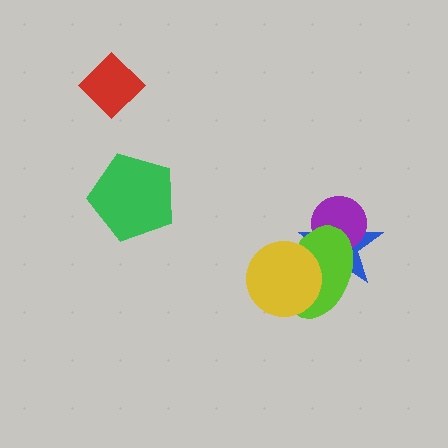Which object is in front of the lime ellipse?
The yellow circle is in front of the lime ellipse.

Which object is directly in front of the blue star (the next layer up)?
The purple circle is directly in front of the blue star.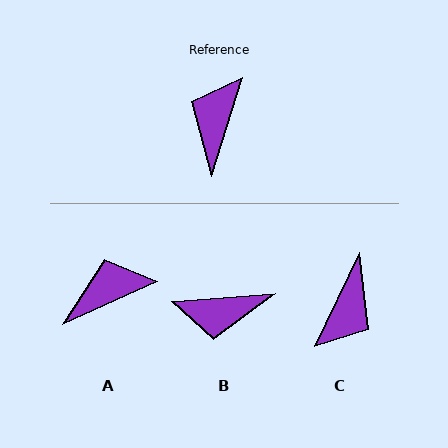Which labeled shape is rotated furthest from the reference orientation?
C, about 172 degrees away.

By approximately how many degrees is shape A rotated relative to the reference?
Approximately 48 degrees clockwise.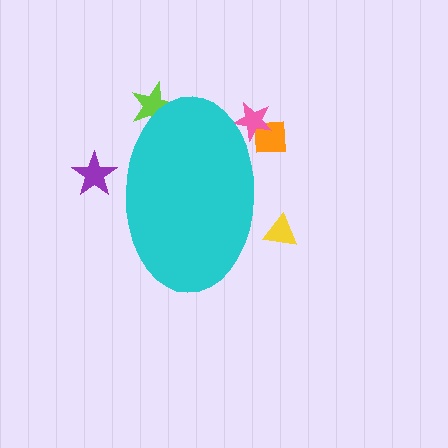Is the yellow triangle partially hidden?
Yes, the yellow triangle is partially hidden behind the cyan ellipse.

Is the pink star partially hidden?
Yes, the pink star is partially hidden behind the cyan ellipse.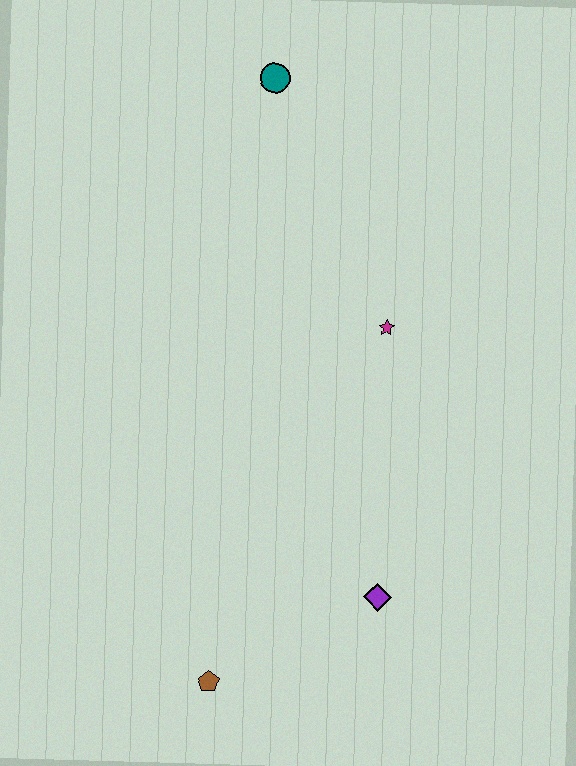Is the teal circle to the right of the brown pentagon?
Yes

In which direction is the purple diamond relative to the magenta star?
The purple diamond is below the magenta star.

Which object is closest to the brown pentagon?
The purple diamond is closest to the brown pentagon.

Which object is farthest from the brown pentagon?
The teal circle is farthest from the brown pentagon.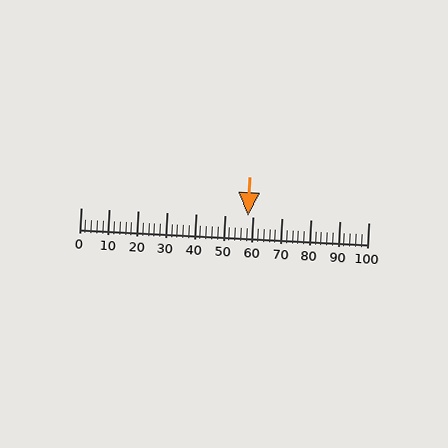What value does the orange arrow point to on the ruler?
The orange arrow points to approximately 58.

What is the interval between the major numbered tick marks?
The major tick marks are spaced 10 units apart.